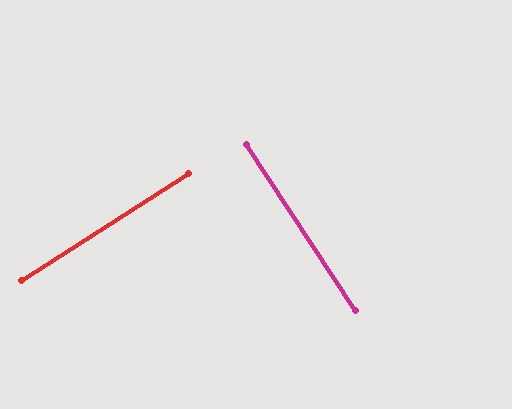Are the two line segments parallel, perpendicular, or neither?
Perpendicular — they meet at approximately 89°.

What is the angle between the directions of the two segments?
Approximately 89 degrees.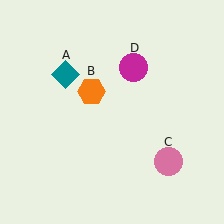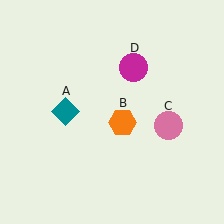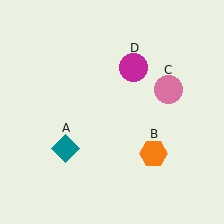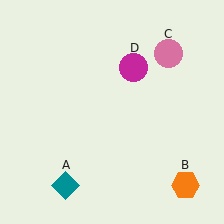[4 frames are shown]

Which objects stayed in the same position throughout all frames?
Magenta circle (object D) remained stationary.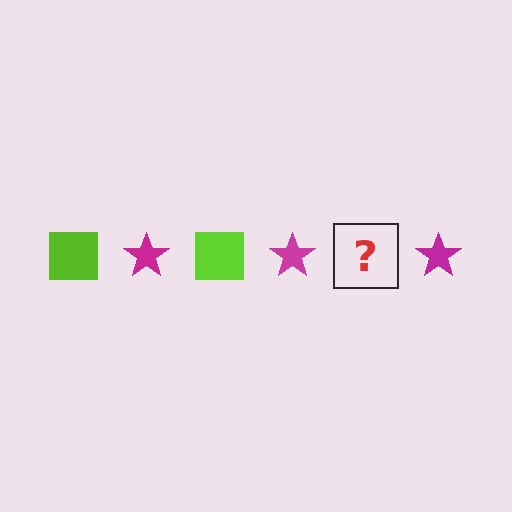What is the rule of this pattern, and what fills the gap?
The rule is that the pattern alternates between lime square and magenta star. The gap should be filled with a lime square.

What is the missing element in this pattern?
The missing element is a lime square.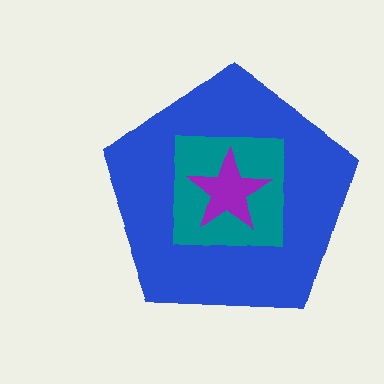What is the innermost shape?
The purple star.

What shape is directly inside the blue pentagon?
The teal square.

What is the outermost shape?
The blue pentagon.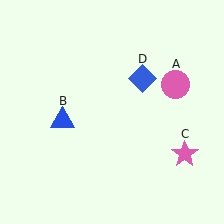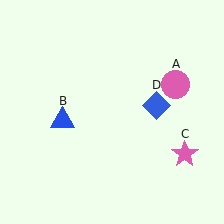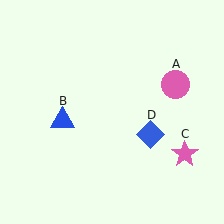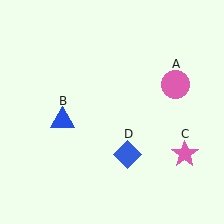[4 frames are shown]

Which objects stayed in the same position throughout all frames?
Pink circle (object A) and blue triangle (object B) and pink star (object C) remained stationary.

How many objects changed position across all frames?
1 object changed position: blue diamond (object D).